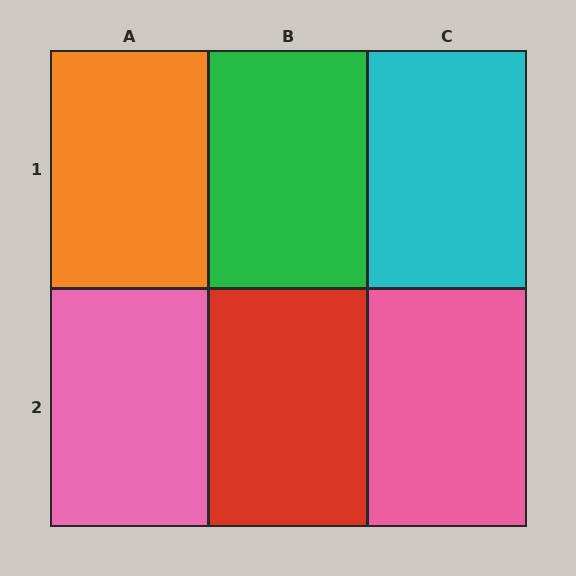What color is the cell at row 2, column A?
Pink.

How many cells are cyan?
1 cell is cyan.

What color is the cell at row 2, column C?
Pink.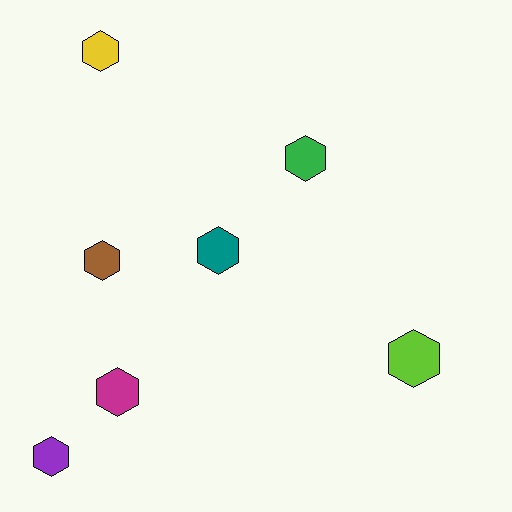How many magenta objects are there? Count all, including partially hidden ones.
There is 1 magenta object.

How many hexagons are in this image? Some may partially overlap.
There are 7 hexagons.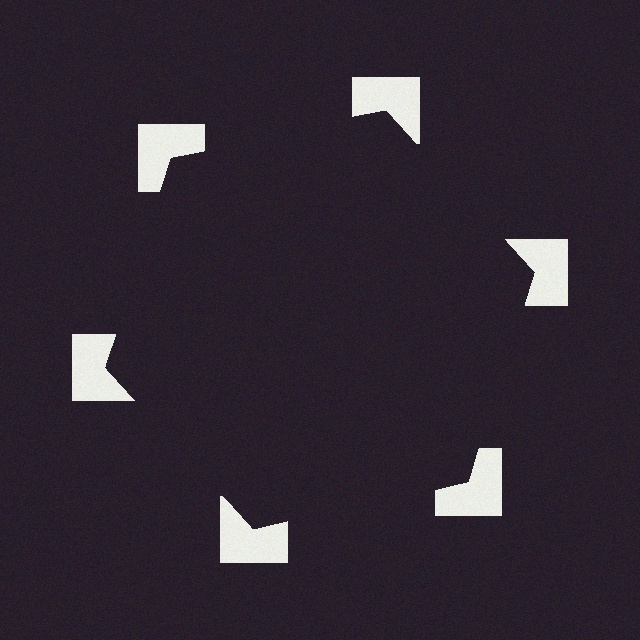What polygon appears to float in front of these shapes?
An illusory hexagon — its edges are inferred from the aligned wedge cuts in the notched squares, not physically drawn.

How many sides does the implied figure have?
6 sides.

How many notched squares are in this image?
There are 6 — one at each vertex of the illusory hexagon.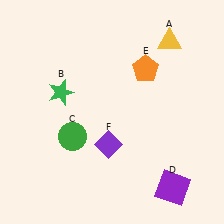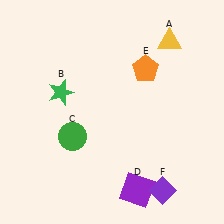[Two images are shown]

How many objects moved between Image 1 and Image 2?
2 objects moved between the two images.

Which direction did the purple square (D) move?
The purple square (D) moved left.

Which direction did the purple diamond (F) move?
The purple diamond (F) moved right.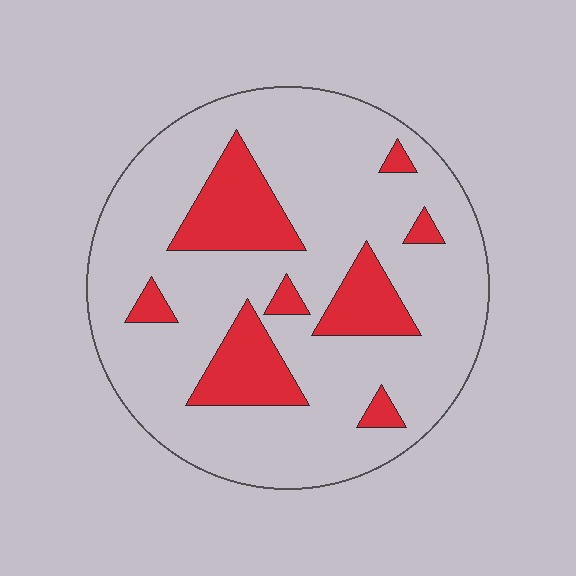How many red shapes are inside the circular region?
8.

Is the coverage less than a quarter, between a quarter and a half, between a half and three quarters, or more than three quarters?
Less than a quarter.